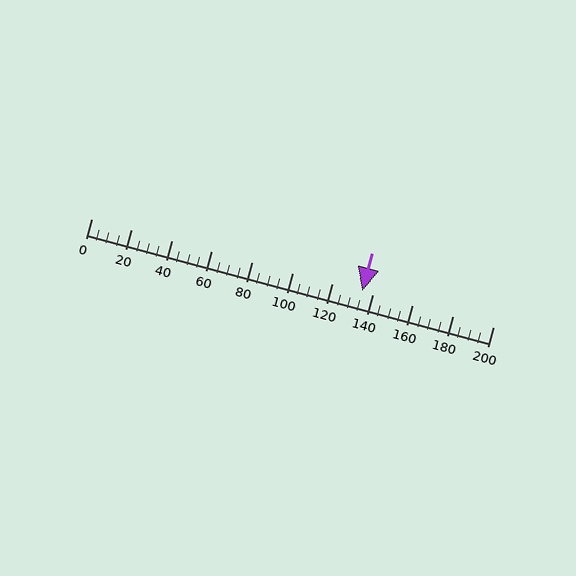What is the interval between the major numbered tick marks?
The major tick marks are spaced 20 units apart.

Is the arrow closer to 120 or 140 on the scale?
The arrow is closer to 140.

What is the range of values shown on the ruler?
The ruler shows values from 0 to 200.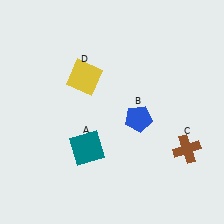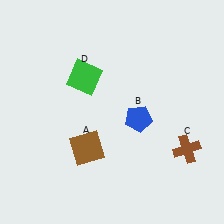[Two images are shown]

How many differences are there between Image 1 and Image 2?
There are 2 differences between the two images.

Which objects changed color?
A changed from teal to brown. D changed from yellow to green.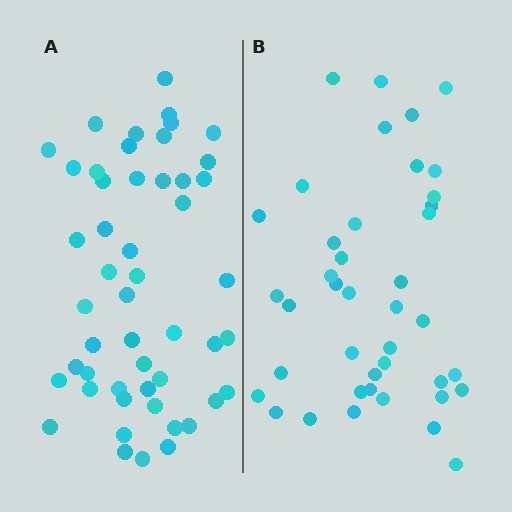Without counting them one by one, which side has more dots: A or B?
Region A (the left region) has more dots.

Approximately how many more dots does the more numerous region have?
Region A has roughly 8 or so more dots than region B.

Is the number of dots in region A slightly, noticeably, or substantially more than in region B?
Region A has only slightly more — the two regions are fairly close. The ratio is roughly 1.2 to 1.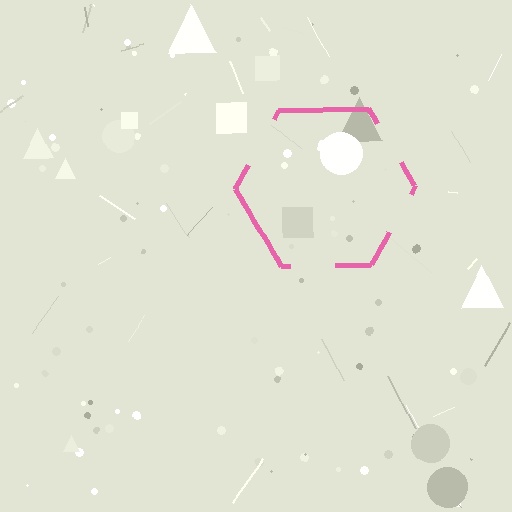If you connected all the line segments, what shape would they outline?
They would outline a hexagon.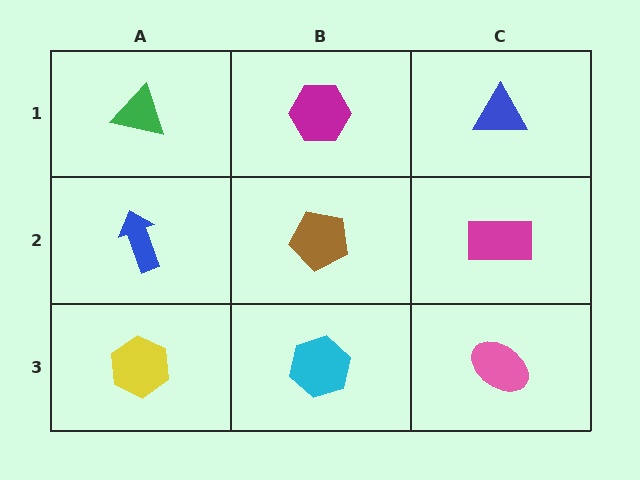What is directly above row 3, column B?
A brown pentagon.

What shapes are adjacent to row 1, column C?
A magenta rectangle (row 2, column C), a magenta hexagon (row 1, column B).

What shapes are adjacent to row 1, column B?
A brown pentagon (row 2, column B), a green triangle (row 1, column A), a blue triangle (row 1, column C).